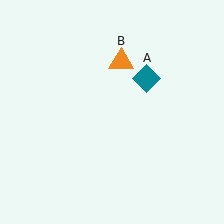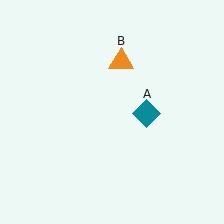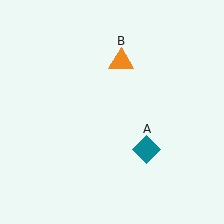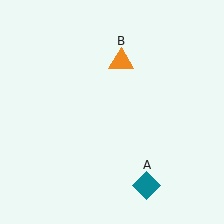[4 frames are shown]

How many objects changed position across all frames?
1 object changed position: teal diamond (object A).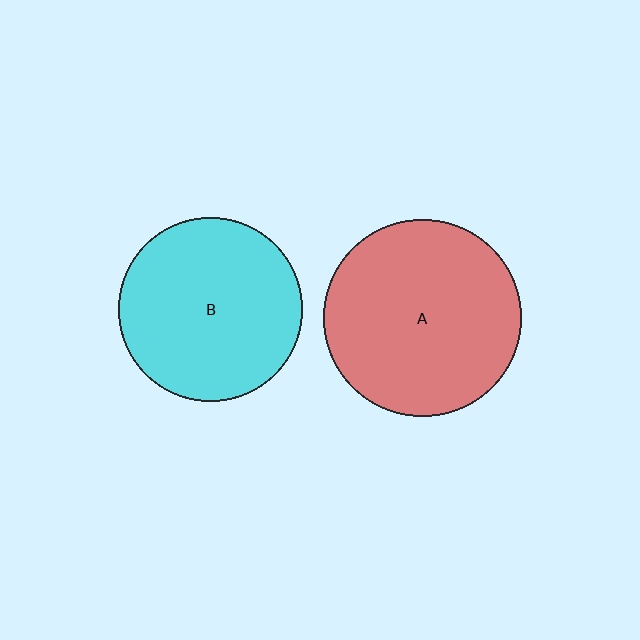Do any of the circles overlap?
No, none of the circles overlap.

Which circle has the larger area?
Circle A (red).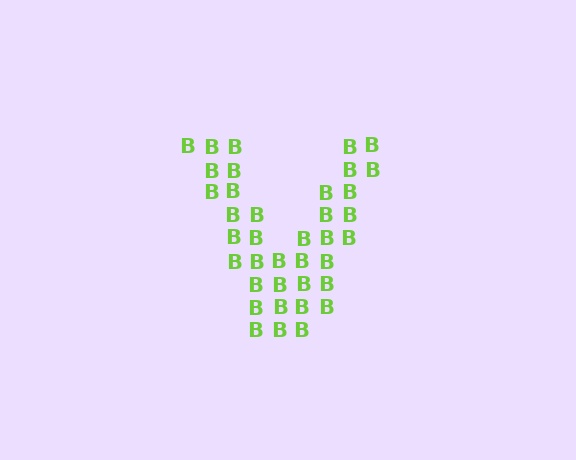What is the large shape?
The large shape is the letter V.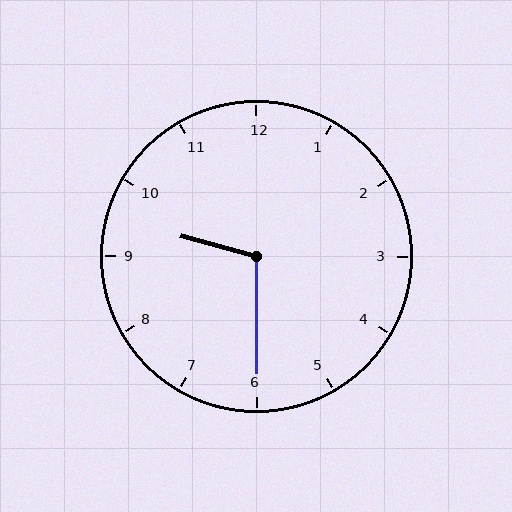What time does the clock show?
9:30.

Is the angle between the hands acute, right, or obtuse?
It is obtuse.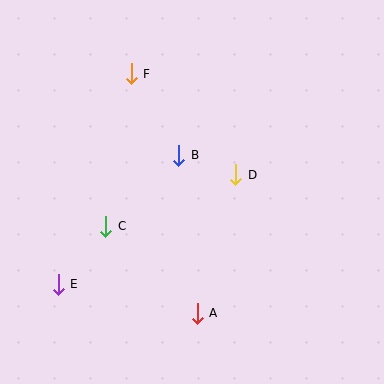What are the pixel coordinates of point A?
Point A is at (197, 313).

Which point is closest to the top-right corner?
Point D is closest to the top-right corner.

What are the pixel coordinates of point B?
Point B is at (179, 155).